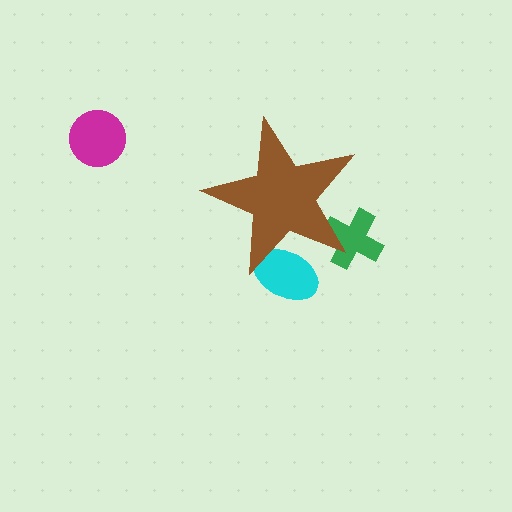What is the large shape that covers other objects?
A brown star.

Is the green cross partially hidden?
Yes, the green cross is partially hidden behind the brown star.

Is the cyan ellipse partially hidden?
Yes, the cyan ellipse is partially hidden behind the brown star.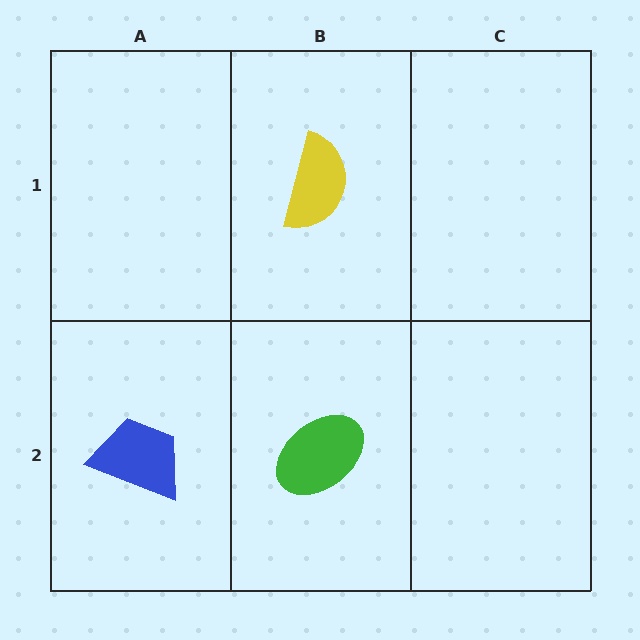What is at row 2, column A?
A blue trapezoid.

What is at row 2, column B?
A green ellipse.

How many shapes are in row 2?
2 shapes.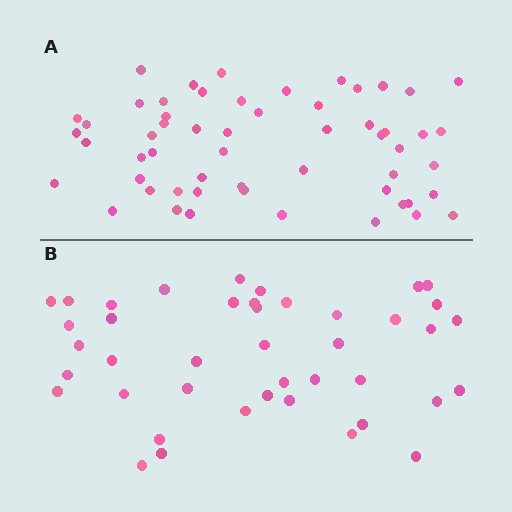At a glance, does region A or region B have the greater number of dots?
Region A (the top region) has more dots.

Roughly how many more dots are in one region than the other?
Region A has approximately 15 more dots than region B.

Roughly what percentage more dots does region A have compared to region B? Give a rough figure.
About 35% more.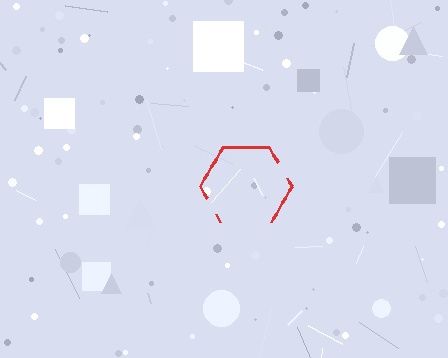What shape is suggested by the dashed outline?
The dashed outline suggests a hexagon.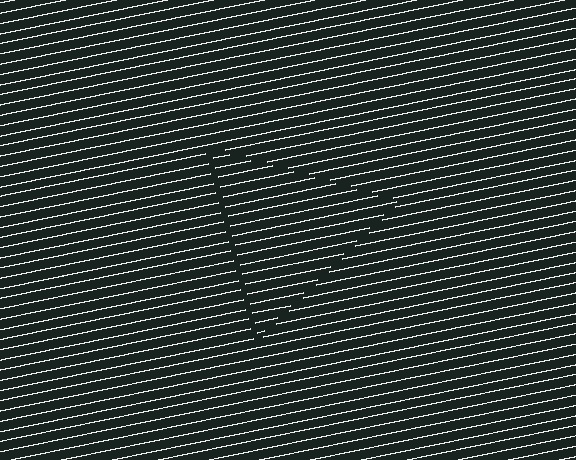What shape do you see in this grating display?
An illusory triangle. The interior of the shape contains the same grating, shifted by half a period — the contour is defined by the phase discontinuity where line-ends from the inner and outer gratings abut.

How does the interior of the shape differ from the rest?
The interior of the shape contains the same grating, shifted by half a period — the contour is defined by the phase discontinuity where line-ends from the inner and outer gratings abut.